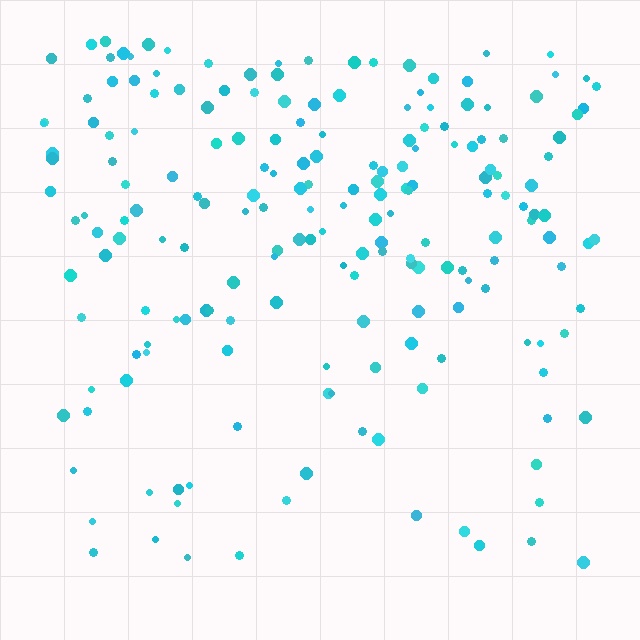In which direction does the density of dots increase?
From bottom to top, with the top side densest.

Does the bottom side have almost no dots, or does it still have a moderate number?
Still a moderate number, just noticeably fewer than the top.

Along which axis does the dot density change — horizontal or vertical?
Vertical.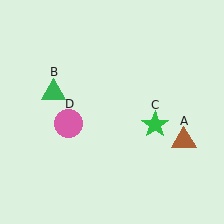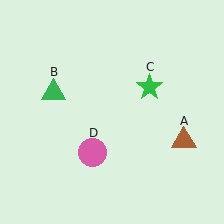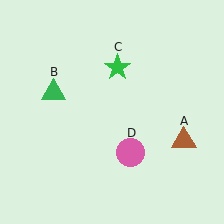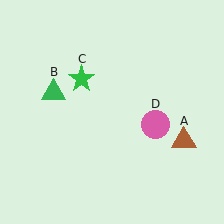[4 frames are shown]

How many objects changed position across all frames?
2 objects changed position: green star (object C), pink circle (object D).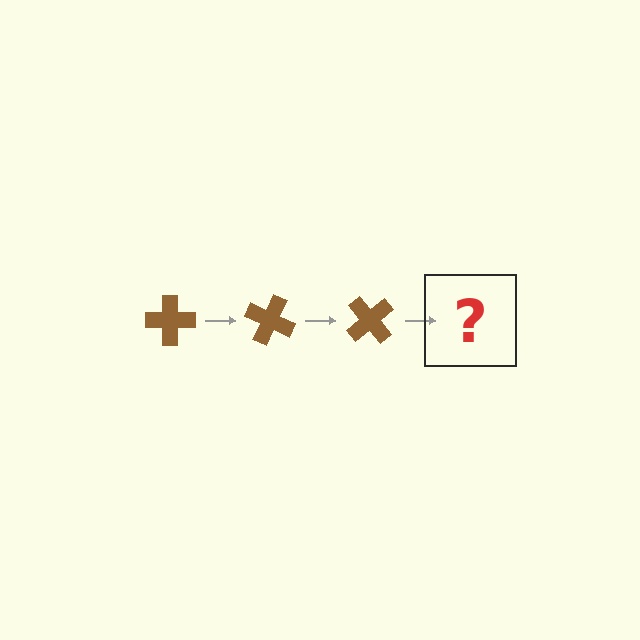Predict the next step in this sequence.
The next step is a brown cross rotated 75 degrees.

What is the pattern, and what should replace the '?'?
The pattern is that the cross rotates 25 degrees each step. The '?' should be a brown cross rotated 75 degrees.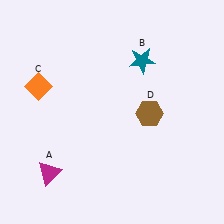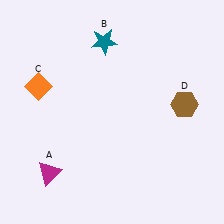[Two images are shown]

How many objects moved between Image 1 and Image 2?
2 objects moved between the two images.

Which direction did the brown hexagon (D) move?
The brown hexagon (D) moved right.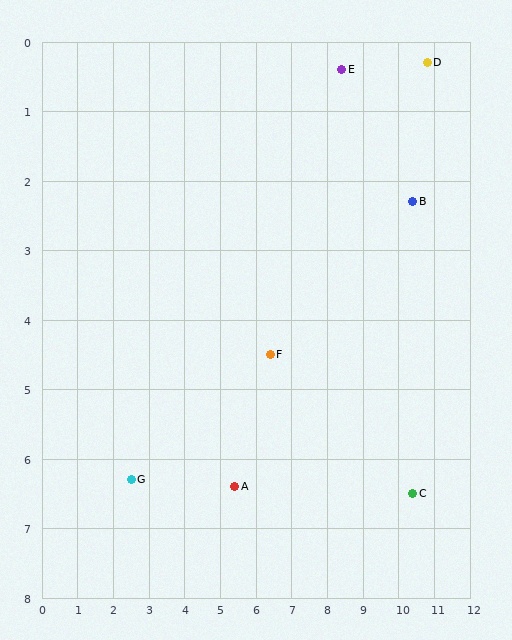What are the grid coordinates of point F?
Point F is at approximately (6.4, 4.5).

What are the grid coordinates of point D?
Point D is at approximately (10.8, 0.3).